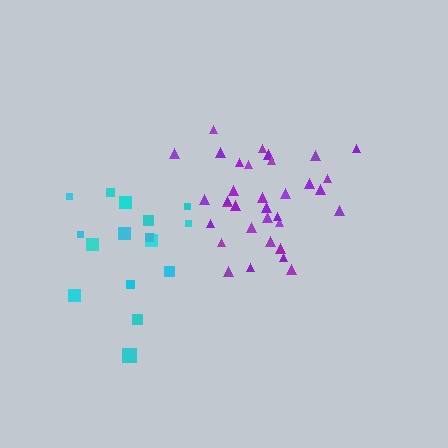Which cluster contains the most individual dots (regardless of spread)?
Purple (34).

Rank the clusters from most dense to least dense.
purple, cyan.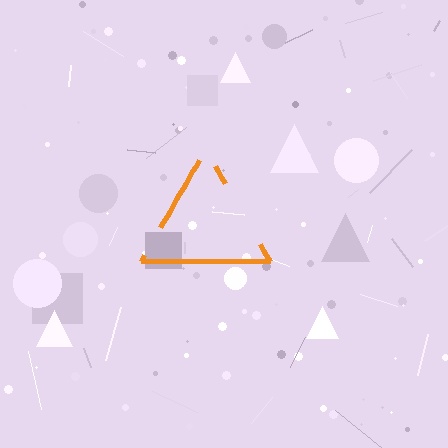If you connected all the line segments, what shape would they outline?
They would outline a triangle.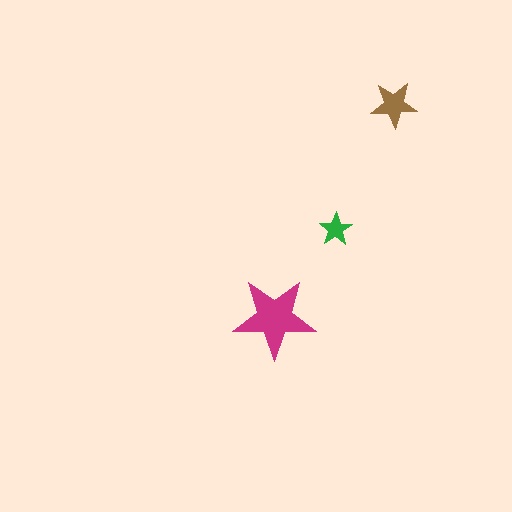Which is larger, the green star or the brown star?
The brown one.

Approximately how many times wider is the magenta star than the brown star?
About 2 times wider.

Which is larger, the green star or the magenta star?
The magenta one.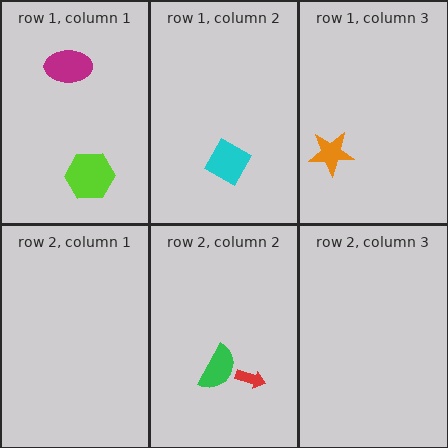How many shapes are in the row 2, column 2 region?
2.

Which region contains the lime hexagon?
The row 1, column 1 region.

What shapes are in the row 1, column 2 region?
The cyan diamond.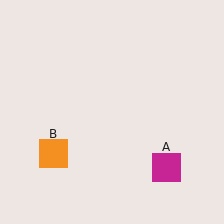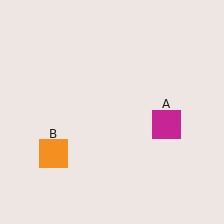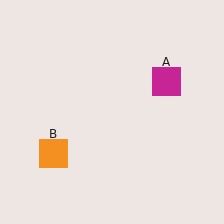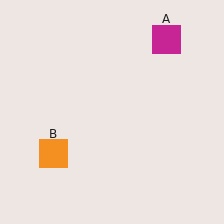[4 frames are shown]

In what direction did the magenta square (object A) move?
The magenta square (object A) moved up.